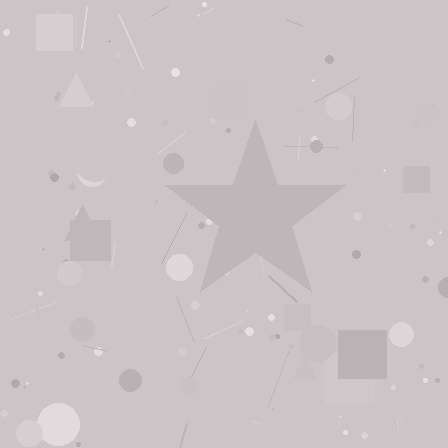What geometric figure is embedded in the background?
A star is embedded in the background.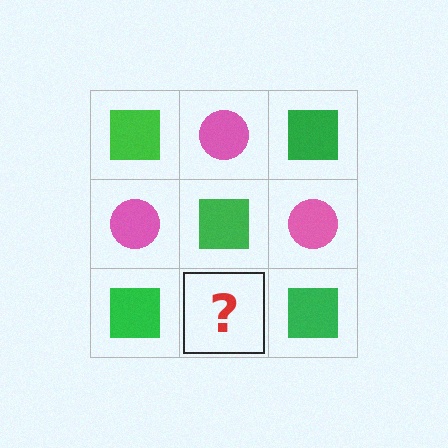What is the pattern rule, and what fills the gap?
The rule is that it alternates green square and pink circle in a checkerboard pattern. The gap should be filled with a pink circle.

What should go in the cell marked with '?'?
The missing cell should contain a pink circle.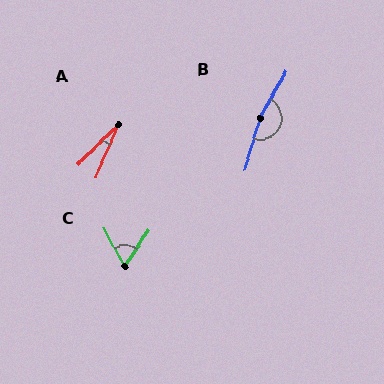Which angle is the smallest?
A, at approximately 21 degrees.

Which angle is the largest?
B, at approximately 166 degrees.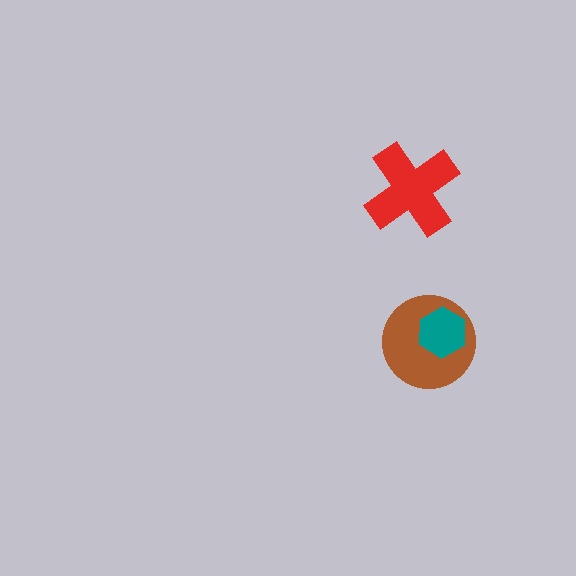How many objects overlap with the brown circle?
1 object overlaps with the brown circle.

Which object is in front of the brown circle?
The teal hexagon is in front of the brown circle.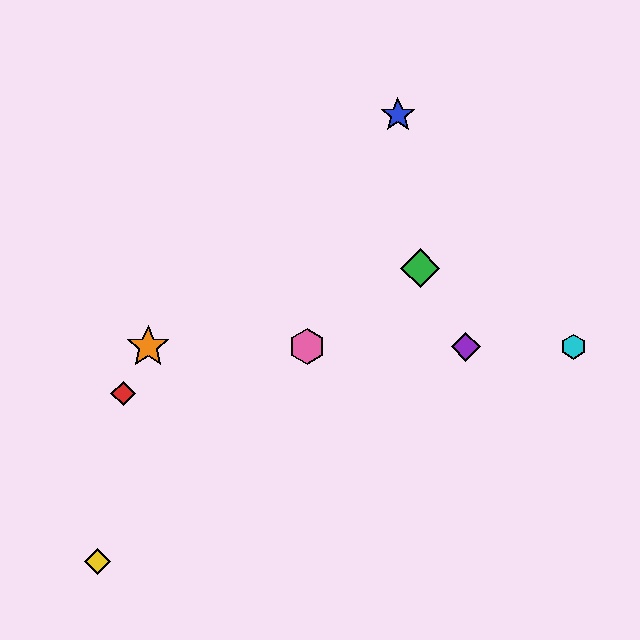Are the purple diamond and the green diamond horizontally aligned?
No, the purple diamond is at y≈347 and the green diamond is at y≈268.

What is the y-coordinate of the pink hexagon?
The pink hexagon is at y≈347.